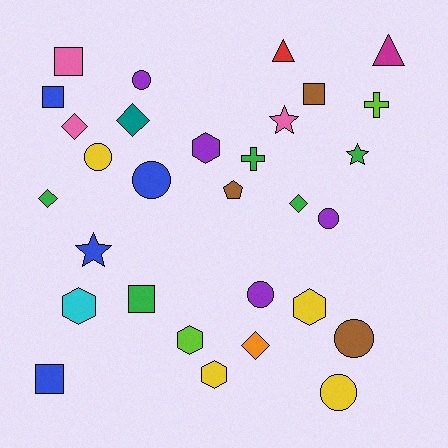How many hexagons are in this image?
There are 5 hexagons.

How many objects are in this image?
There are 30 objects.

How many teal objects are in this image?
There is 1 teal object.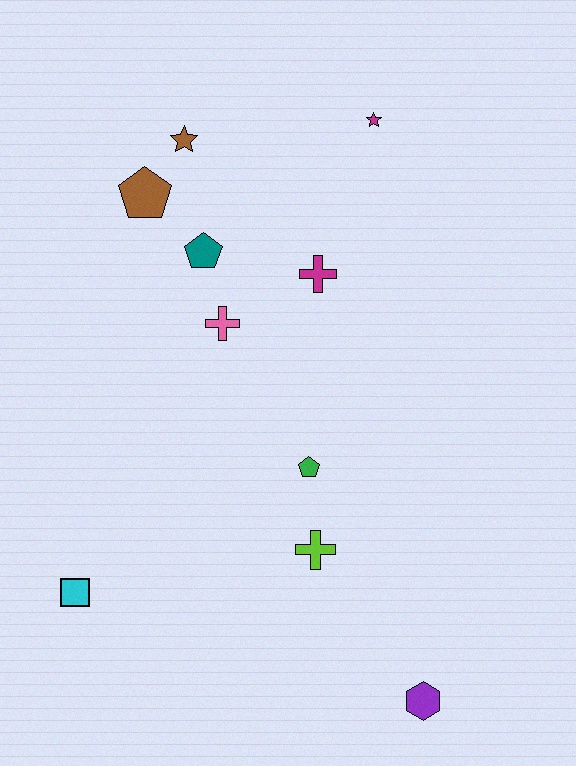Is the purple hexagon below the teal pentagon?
Yes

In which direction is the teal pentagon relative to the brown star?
The teal pentagon is below the brown star.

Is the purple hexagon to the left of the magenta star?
No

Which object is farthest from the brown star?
The purple hexagon is farthest from the brown star.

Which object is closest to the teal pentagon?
The pink cross is closest to the teal pentagon.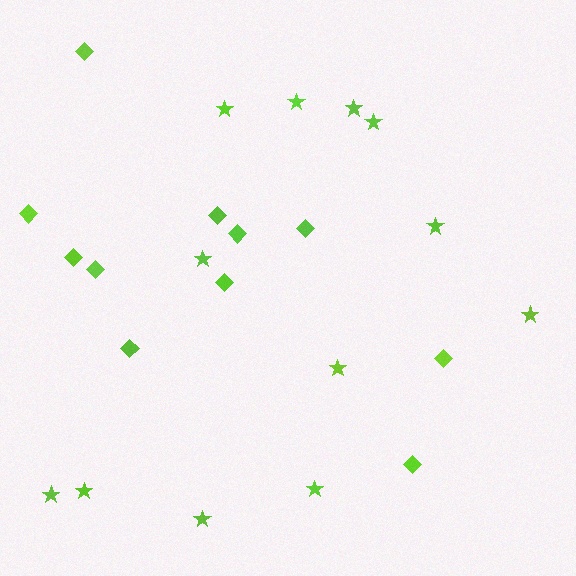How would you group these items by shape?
There are 2 groups: one group of diamonds (11) and one group of stars (12).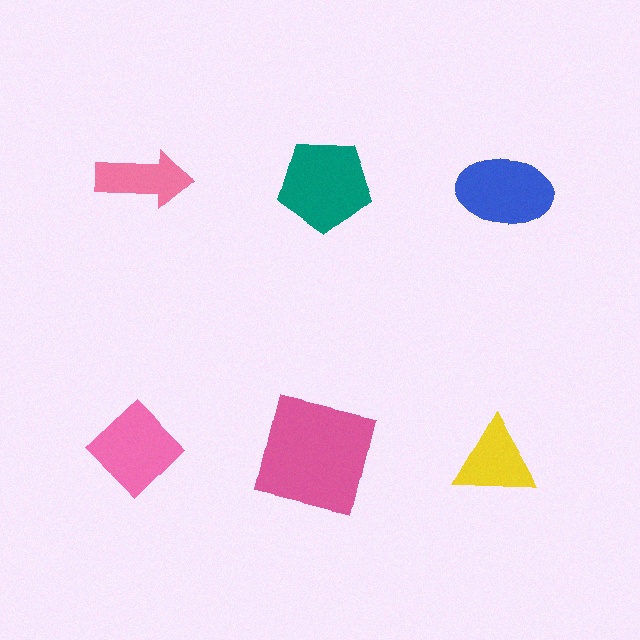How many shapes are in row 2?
3 shapes.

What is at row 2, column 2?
A pink square.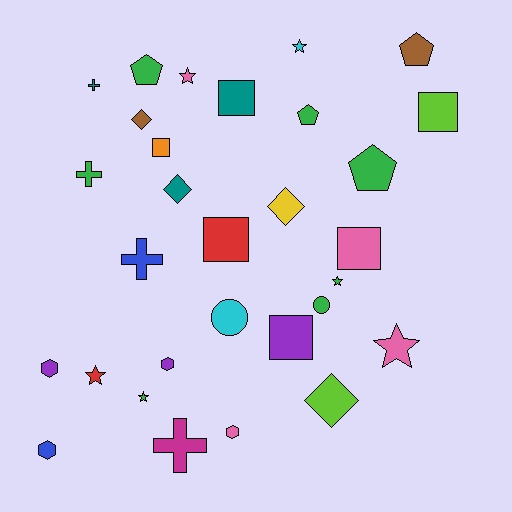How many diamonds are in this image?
There are 4 diamonds.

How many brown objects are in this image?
There are 2 brown objects.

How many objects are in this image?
There are 30 objects.